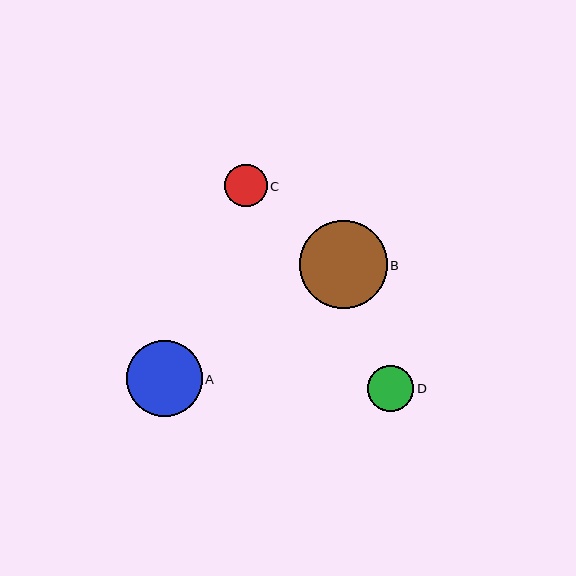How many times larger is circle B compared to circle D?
Circle B is approximately 1.9 times the size of circle D.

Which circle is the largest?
Circle B is the largest with a size of approximately 88 pixels.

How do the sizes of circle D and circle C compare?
Circle D and circle C are approximately the same size.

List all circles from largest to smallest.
From largest to smallest: B, A, D, C.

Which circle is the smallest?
Circle C is the smallest with a size of approximately 43 pixels.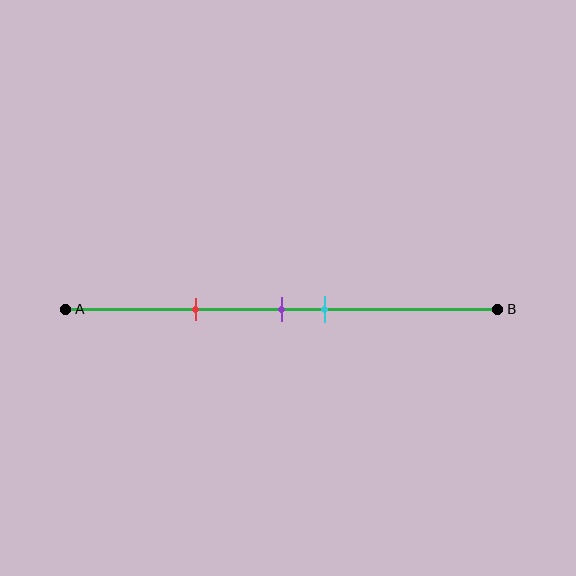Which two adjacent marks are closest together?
The purple and cyan marks are the closest adjacent pair.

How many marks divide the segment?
There are 3 marks dividing the segment.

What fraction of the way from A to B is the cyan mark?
The cyan mark is approximately 60% (0.6) of the way from A to B.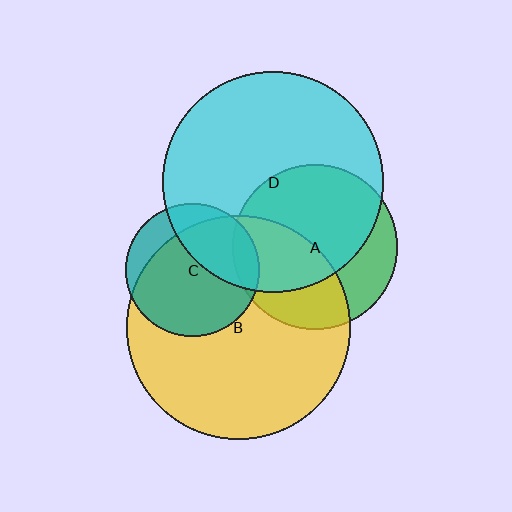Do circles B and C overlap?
Yes.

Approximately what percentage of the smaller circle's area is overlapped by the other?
Approximately 80%.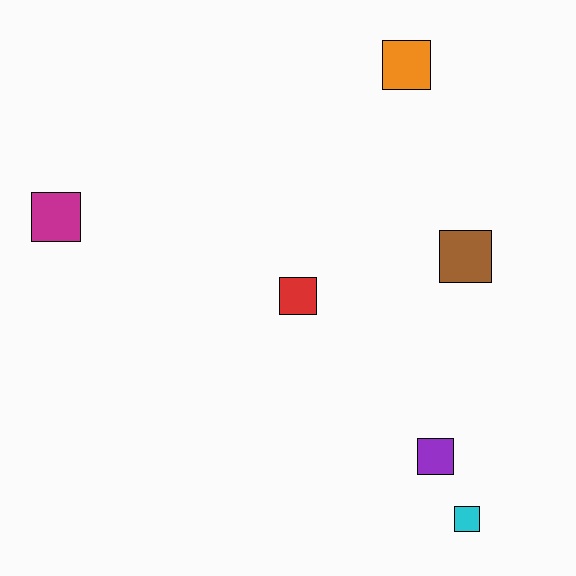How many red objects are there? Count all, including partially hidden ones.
There is 1 red object.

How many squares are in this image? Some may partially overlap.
There are 6 squares.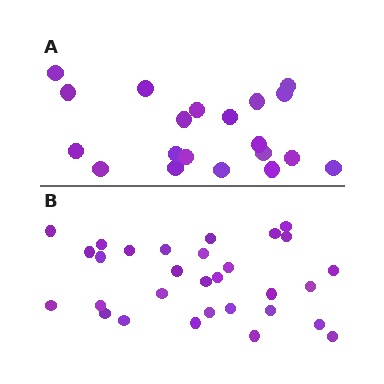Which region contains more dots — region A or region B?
Region B (the bottom region) has more dots.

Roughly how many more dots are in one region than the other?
Region B has roughly 10 or so more dots than region A.